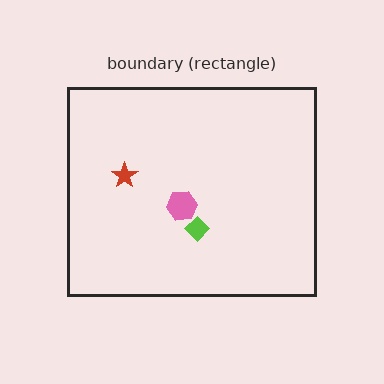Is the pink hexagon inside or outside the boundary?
Inside.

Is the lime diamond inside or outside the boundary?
Inside.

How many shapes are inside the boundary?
3 inside, 0 outside.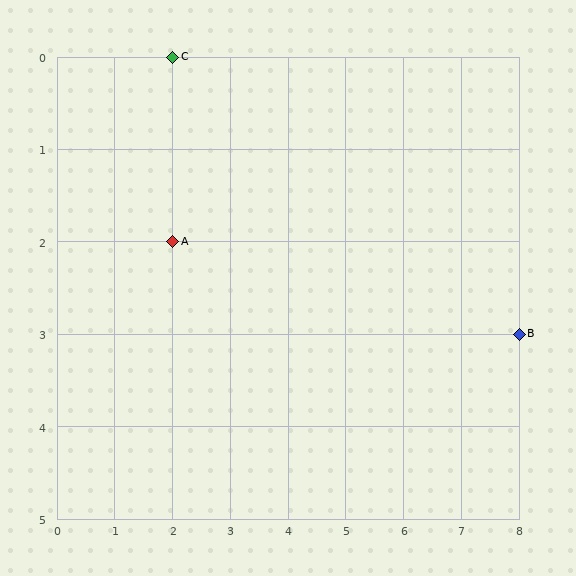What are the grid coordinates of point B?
Point B is at grid coordinates (8, 3).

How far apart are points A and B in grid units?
Points A and B are 6 columns and 1 row apart (about 6.1 grid units diagonally).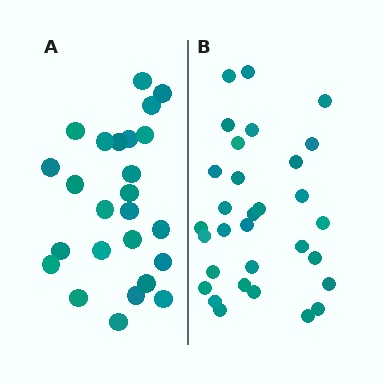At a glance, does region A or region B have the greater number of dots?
Region B (the right region) has more dots.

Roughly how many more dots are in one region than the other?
Region B has about 6 more dots than region A.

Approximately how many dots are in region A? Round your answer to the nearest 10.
About 20 dots. (The exact count is 25, which rounds to 20.)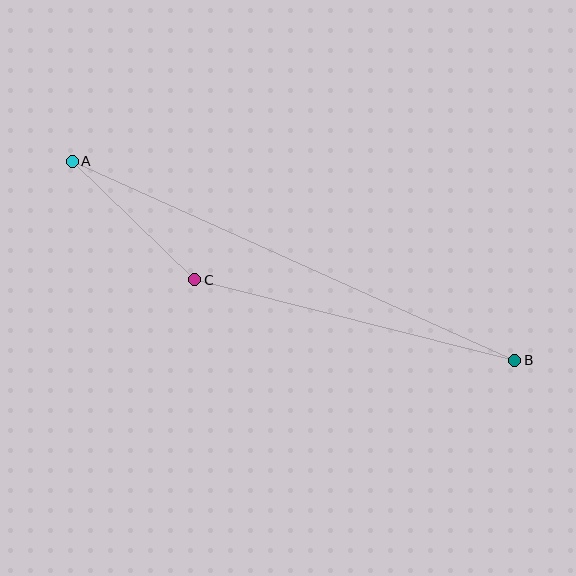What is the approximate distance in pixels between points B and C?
The distance between B and C is approximately 330 pixels.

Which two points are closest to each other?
Points A and C are closest to each other.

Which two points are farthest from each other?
Points A and B are farthest from each other.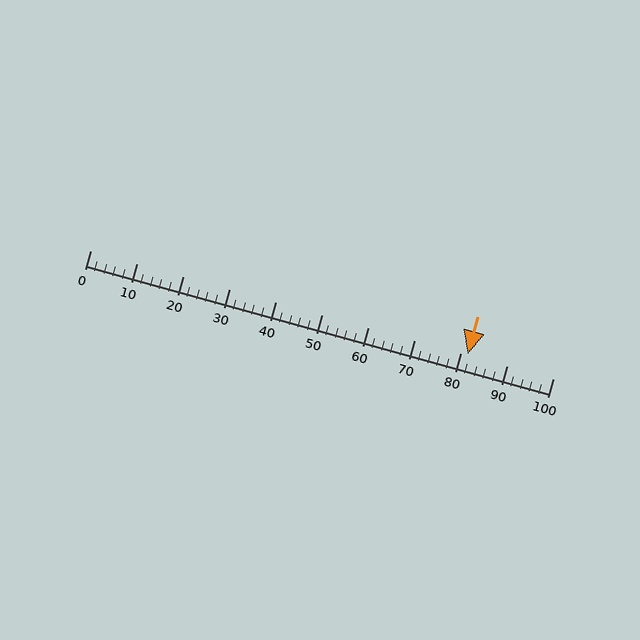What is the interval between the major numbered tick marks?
The major tick marks are spaced 10 units apart.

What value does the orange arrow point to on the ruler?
The orange arrow points to approximately 82.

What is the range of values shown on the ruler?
The ruler shows values from 0 to 100.